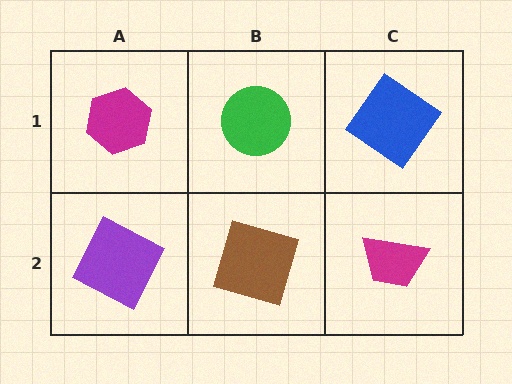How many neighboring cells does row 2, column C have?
2.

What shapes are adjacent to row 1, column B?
A brown square (row 2, column B), a magenta hexagon (row 1, column A), a blue diamond (row 1, column C).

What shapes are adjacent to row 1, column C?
A magenta trapezoid (row 2, column C), a green circle (row 1, column B).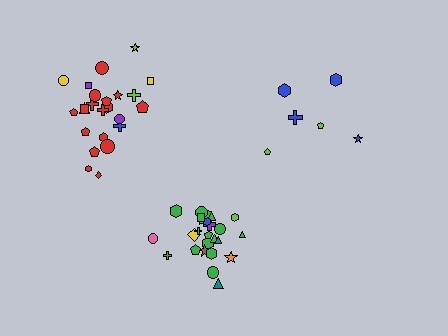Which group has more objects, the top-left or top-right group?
The top-left group.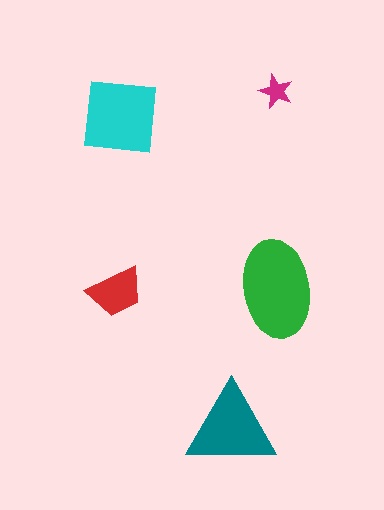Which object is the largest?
The green ellipse.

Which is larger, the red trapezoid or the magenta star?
The red trapezoid.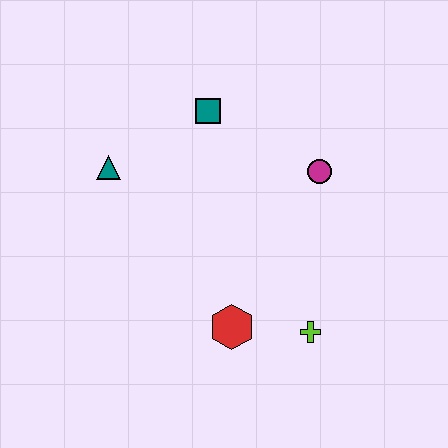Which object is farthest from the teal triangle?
The lime cross is farthest from the teal triangle.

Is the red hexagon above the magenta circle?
No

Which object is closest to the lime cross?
The red hexagon is closest to the lime cross.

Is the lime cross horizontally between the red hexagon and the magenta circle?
Yes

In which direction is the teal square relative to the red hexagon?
The teal square is above the red hexagon.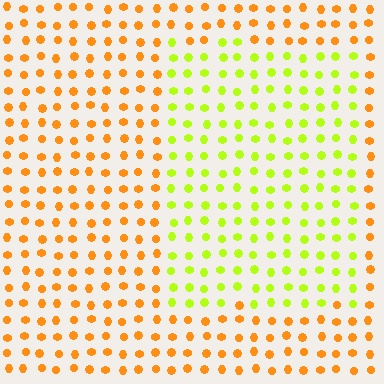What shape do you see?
I see a rectangle.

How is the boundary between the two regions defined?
The boundary is defined purely by a slight shift in hue (about 49 degrees). Spacing, size, and orientation are identical on both sides.